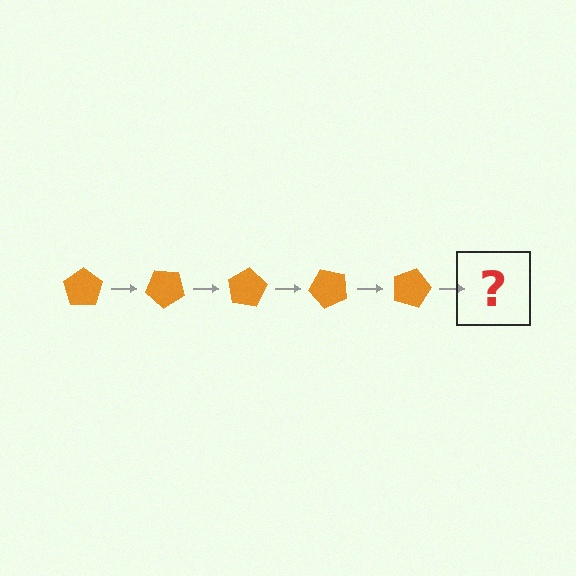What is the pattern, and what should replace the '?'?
The pattern is that the pentagon rotates 40 degrees each step. The '?' should be an orange pentagon rotated 200 degrees.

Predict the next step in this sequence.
The next step is an orange pentagon rotated 200 degrees.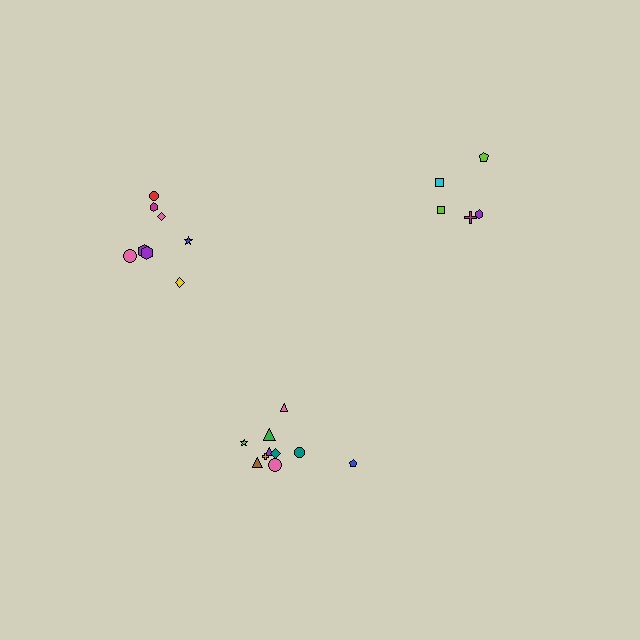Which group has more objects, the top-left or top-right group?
The top-left group.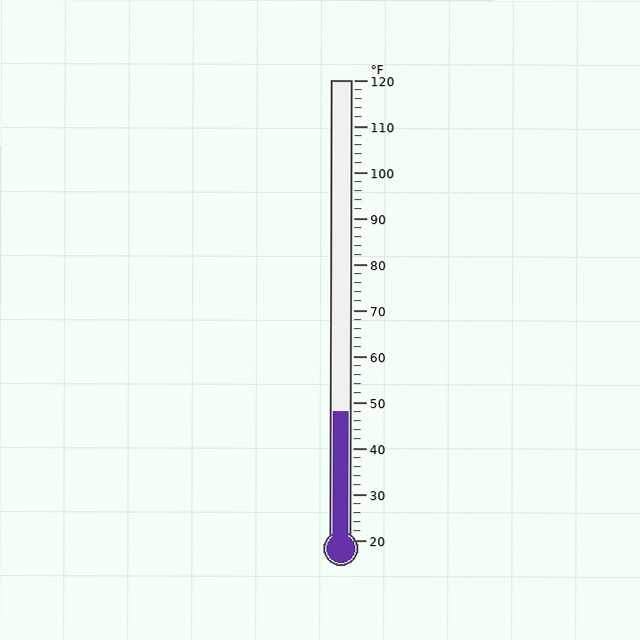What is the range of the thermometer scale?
The thermometer scale ranges from 20°F to 120°F.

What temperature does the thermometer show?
The thermometer shows approximately 48°F.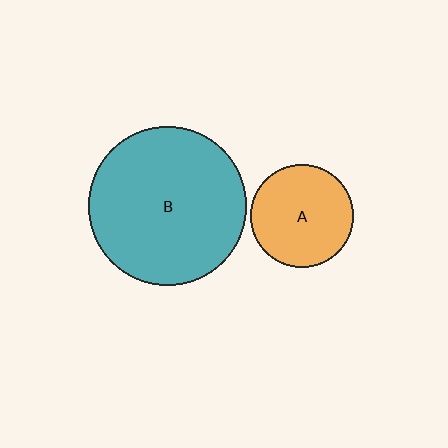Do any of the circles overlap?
No, none of the circles overlap.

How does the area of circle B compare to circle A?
Approximately 2.4 times.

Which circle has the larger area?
Circle B (teal).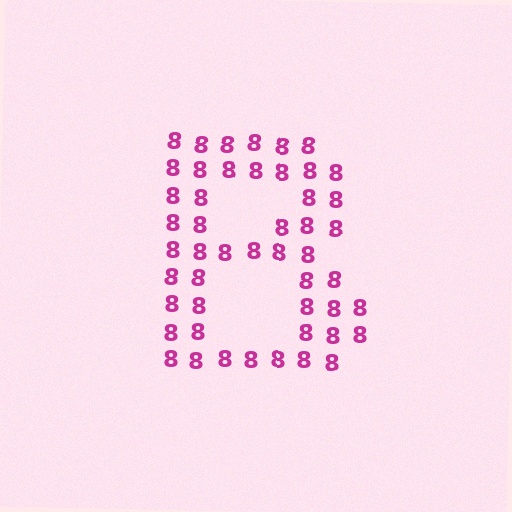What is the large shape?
The large shape is the letter B.